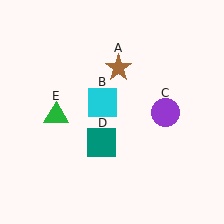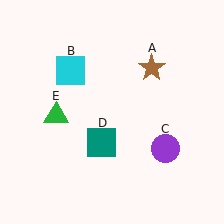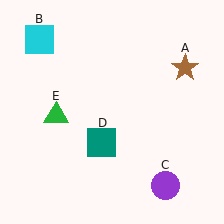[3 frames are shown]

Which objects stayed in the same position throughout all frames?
Teal square (object D) and green triangle (object E) remained stationary.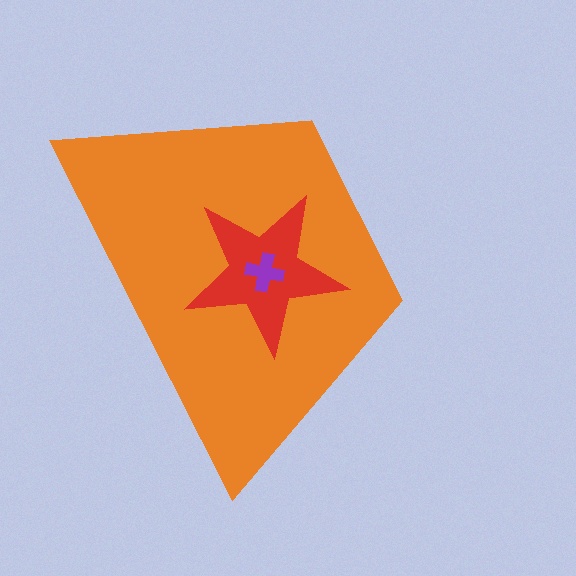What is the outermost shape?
The orange trapezoid.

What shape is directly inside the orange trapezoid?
The red star.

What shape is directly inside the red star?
The purple cross.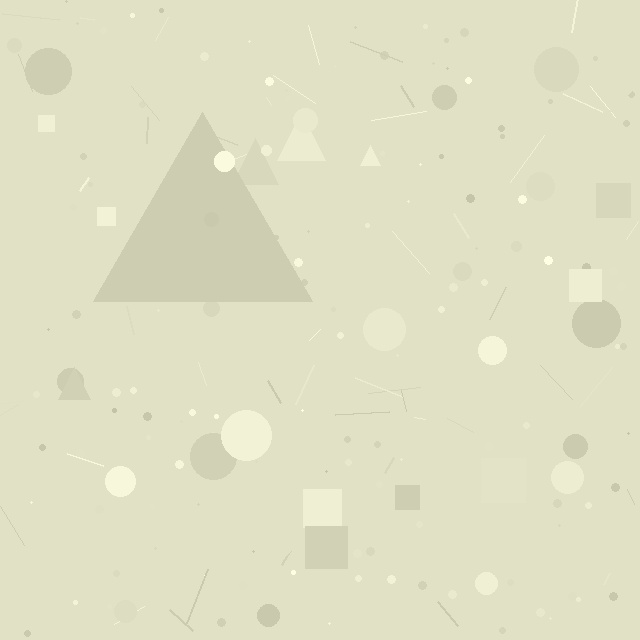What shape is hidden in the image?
A triangle is hidden in the image.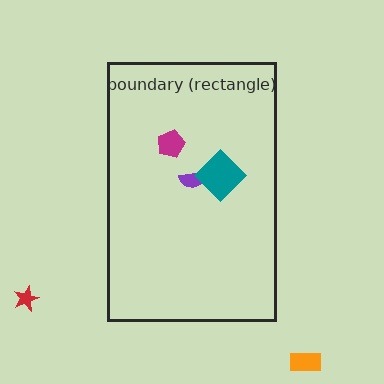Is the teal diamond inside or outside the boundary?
Inside.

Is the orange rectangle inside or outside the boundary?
Outside.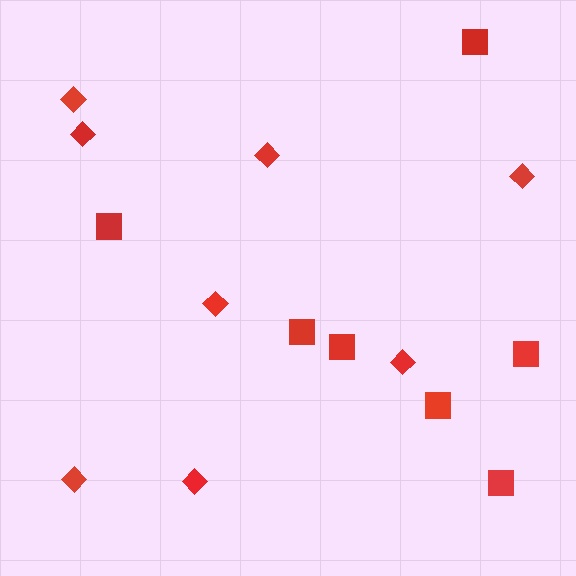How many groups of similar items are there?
There are 2 groups: one group of squares (7) and one group of diamonds (8).